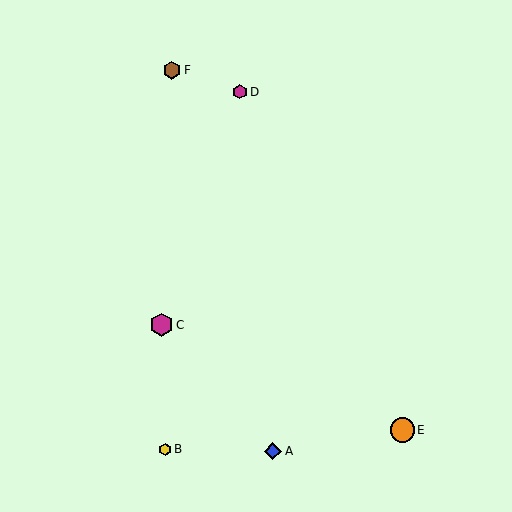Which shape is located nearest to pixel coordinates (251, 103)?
The magenta hexagon (labeled D) at (240, 92) is nearest to that location.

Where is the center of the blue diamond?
The center of the blue diamond is at (273, 451).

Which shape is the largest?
The orange circle (labeled E) is the largest.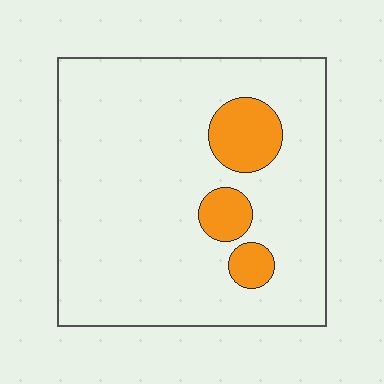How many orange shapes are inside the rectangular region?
3.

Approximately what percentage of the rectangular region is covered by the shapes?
Approximately 10%.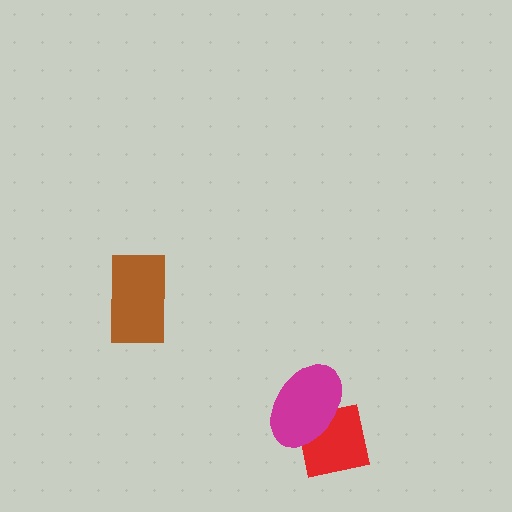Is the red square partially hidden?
Yes, it is partially covered by another shape.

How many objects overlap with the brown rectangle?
0 objects overlap with the brown rectangle.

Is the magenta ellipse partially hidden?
No, no other shape covers it.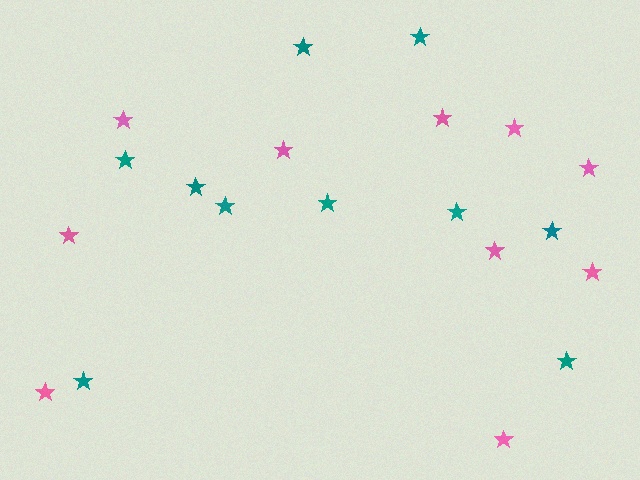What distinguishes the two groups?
There are 2 groups: one group of pink stars (10) and one group of teal stars (10).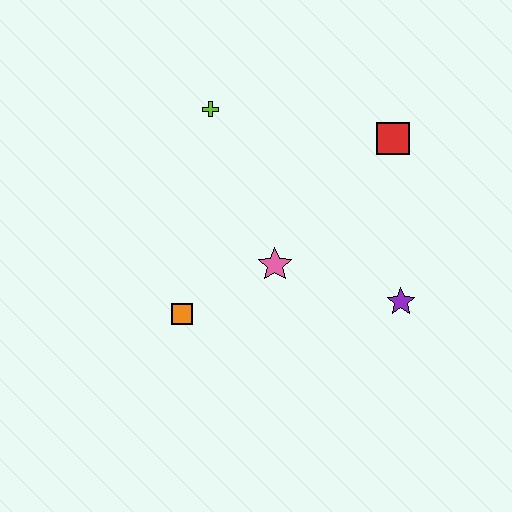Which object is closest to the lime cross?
The pink star is closest to the lime cross.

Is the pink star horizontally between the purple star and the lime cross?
Yes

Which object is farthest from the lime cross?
The purple star is farthest from the lime cross.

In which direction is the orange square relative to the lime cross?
The orange square is below the lime cross.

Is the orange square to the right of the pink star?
No